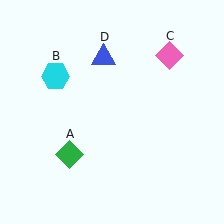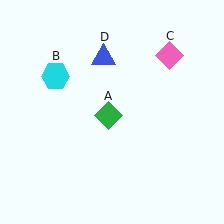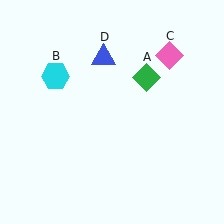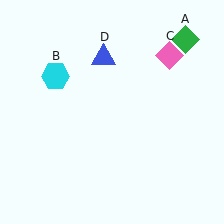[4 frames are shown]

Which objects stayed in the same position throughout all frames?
Cyan hexagon (object B) and pink diamond (object C) and blue triangle (object D) remained stationary.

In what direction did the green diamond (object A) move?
The green diamond (object A) moved up and to the right.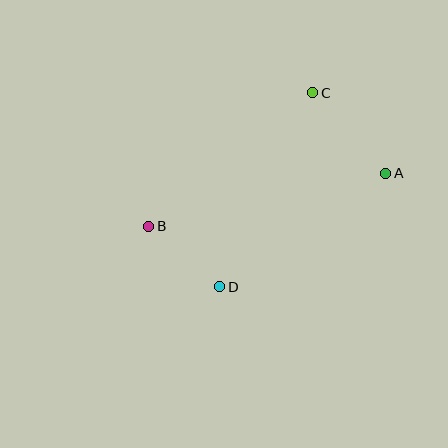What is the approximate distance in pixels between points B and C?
The distance between B and C is approximately 212 pixels.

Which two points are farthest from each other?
Points A and B are farthest from each other.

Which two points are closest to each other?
Points B and D are closest to each other.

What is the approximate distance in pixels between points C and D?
The distance between C and D is approximately 215 pixels.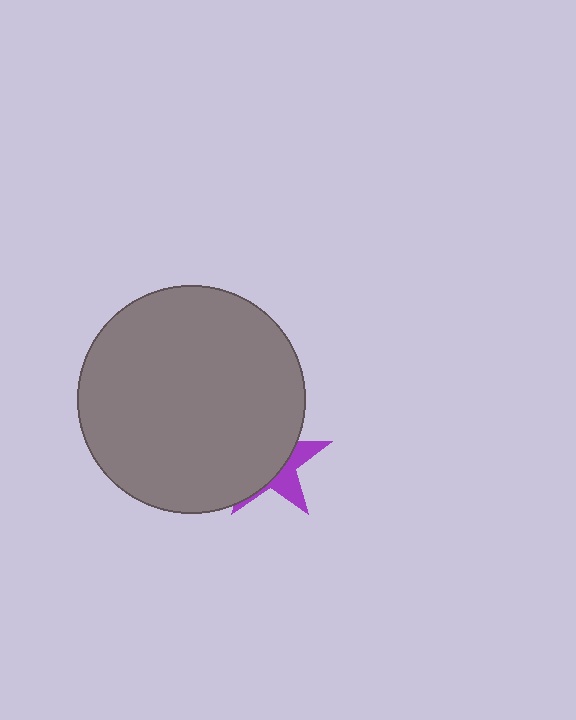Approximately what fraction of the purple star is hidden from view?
Roughly 66% of the purple star is hidden behind the gray circle.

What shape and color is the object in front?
The object in front is a gray circle.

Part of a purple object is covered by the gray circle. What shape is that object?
It is a star.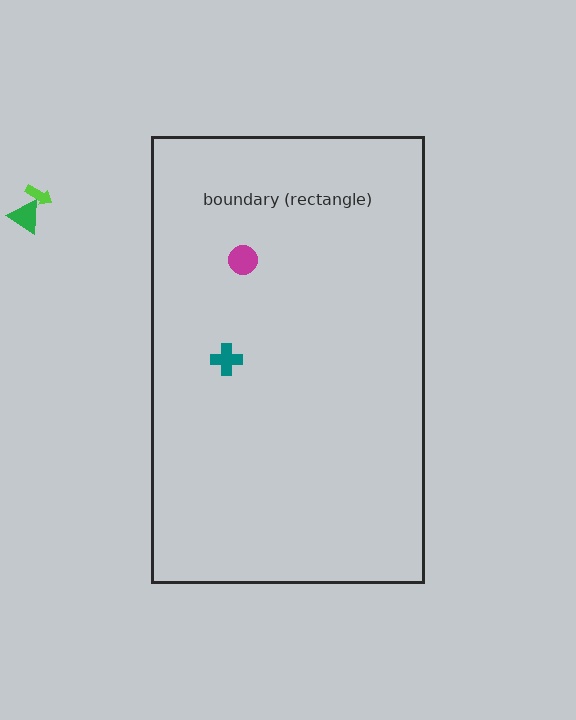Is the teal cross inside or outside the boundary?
Inside.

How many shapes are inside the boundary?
2 inside, 2 outside.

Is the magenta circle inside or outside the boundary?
Inside.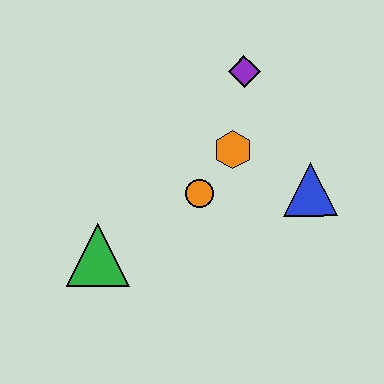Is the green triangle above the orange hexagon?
No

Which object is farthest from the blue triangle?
The green triangle is farthest from the blue triangle.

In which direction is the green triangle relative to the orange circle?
The green triangle is to the left of the orange circle.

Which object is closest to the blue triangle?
The orange hexagon is closest to the blue triangle.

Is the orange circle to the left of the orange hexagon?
Yes